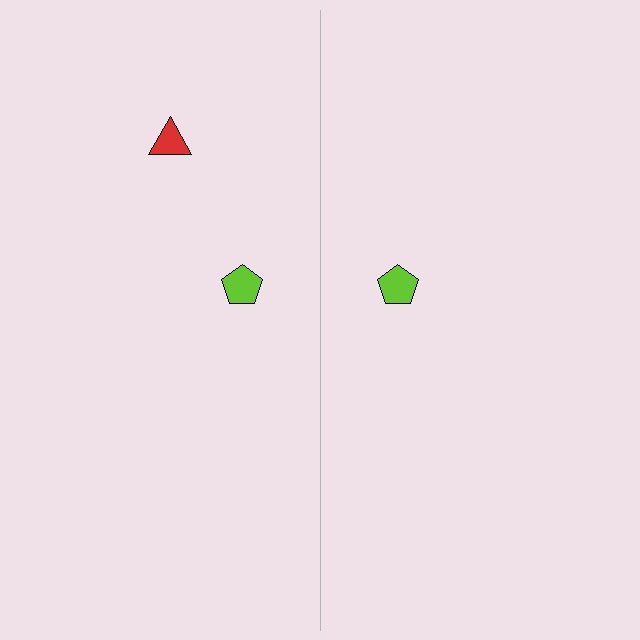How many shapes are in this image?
There are 3 shapes in this image.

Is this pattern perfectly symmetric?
No, the pattern is not perfectly symmetric. A red triangle is missing from the right side.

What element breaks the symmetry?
A red triangle is missing from the right side.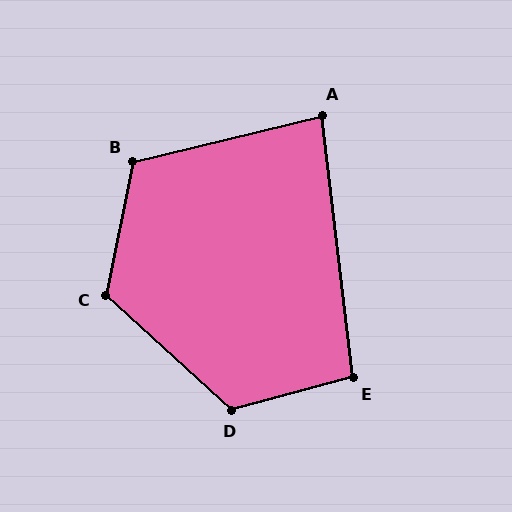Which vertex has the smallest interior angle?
A, at approximately 83 degrees.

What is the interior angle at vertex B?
Approximately 115 degrees (obtuse).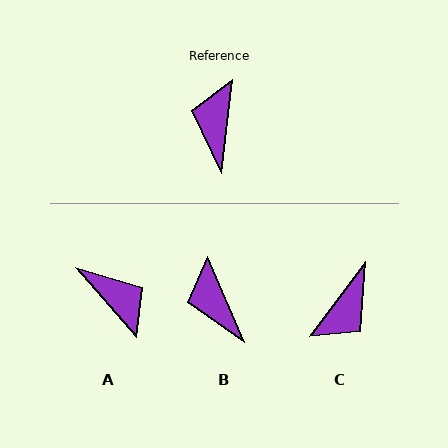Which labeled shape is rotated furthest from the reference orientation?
C, about 150 degrees away.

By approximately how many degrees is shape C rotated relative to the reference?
Approximately 150 degrees counter-clockwise.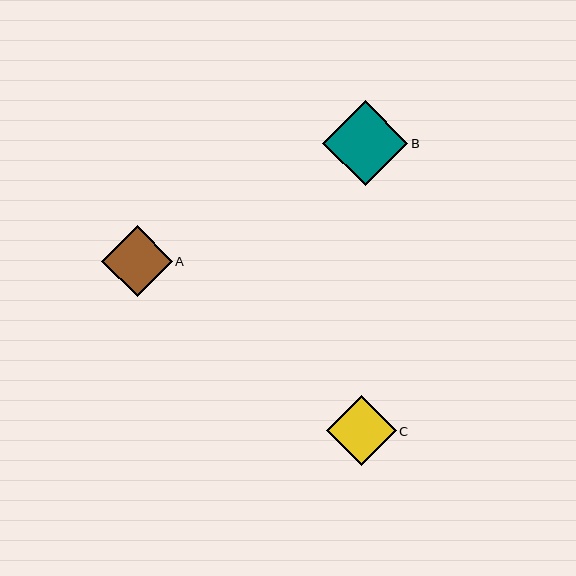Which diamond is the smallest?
Diamond C is the smallest with a size of approximately 70 pixels.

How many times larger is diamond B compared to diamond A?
Diamond B is approximately 1.2 times the size of diamond A.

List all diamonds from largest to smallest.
From largest to smallest: B, A, C.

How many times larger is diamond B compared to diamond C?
Diamond B is approximately 1.2 times the size of diamond C.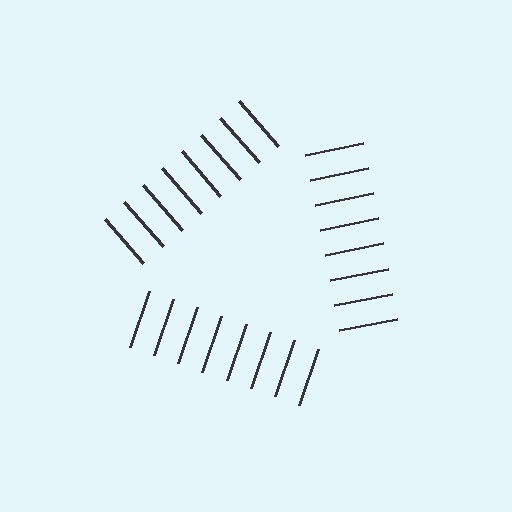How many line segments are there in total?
24 — 8 along each of the 3 edges.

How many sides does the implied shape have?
3 sides — the line-ends trace a triangle.